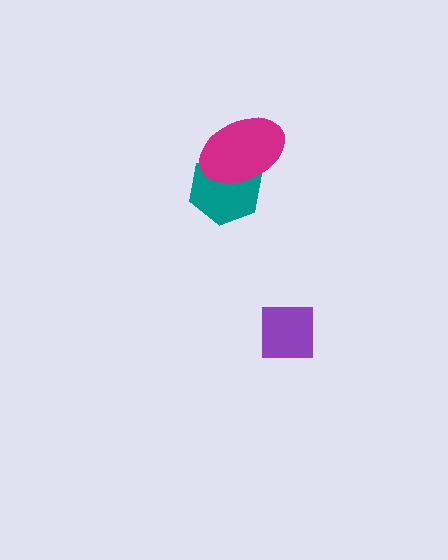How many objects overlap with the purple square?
0 objects overlap with the purple square.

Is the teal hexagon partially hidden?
Yes, it is partially covered by another shape.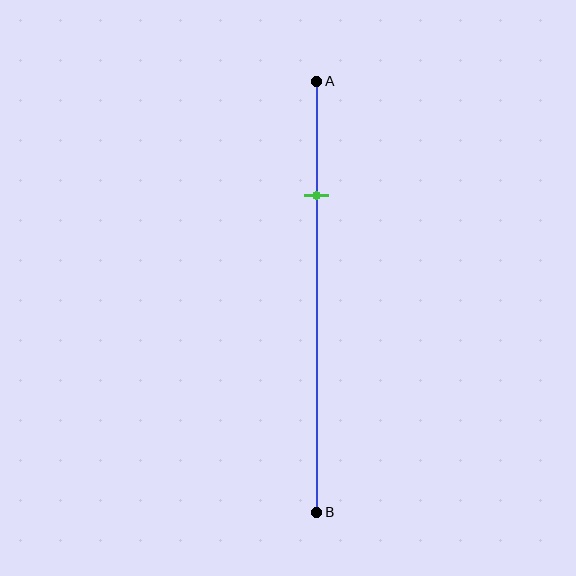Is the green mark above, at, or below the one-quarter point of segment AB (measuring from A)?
The green mark is approximately at the one-quarter point of segment AB.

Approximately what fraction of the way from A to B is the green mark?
The green mark is approximately 25% of the way from A to B.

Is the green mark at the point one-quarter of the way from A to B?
Yes, the mark is approximately at the one-quarter point.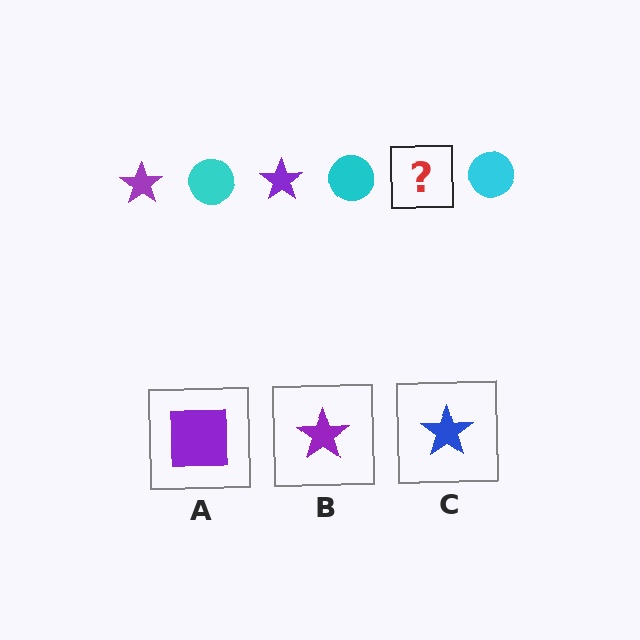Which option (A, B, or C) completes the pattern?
B.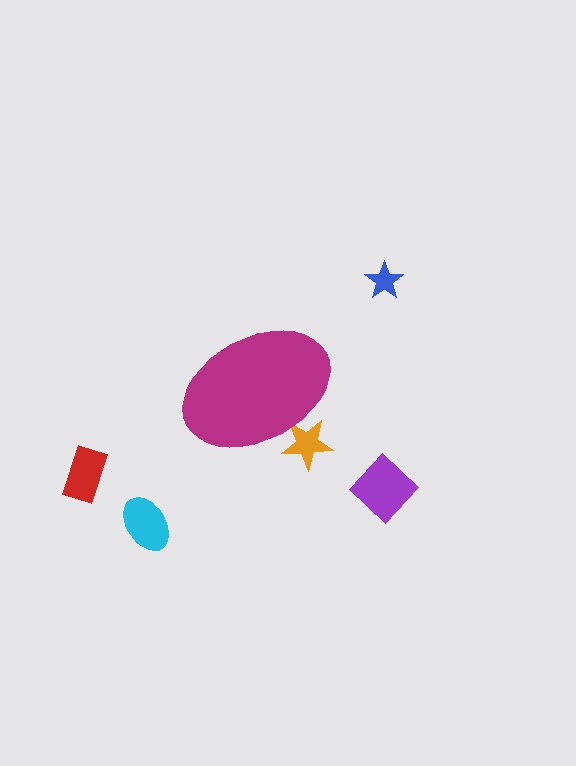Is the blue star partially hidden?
No, the blue star is fully visible.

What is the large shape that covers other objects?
A magenta ellipse.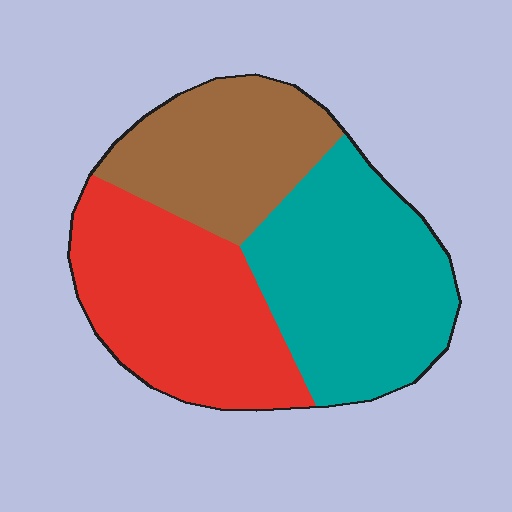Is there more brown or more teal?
Teal.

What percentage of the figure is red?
Red covers 36% of the figure.